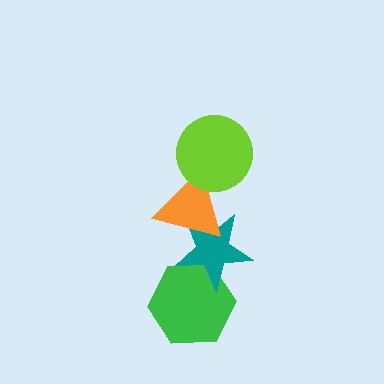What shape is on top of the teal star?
The orange triangle is on top of the teal star.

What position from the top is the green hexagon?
The green hexagon is 4th from the top.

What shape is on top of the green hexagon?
The teal star is on top of the green hexagon.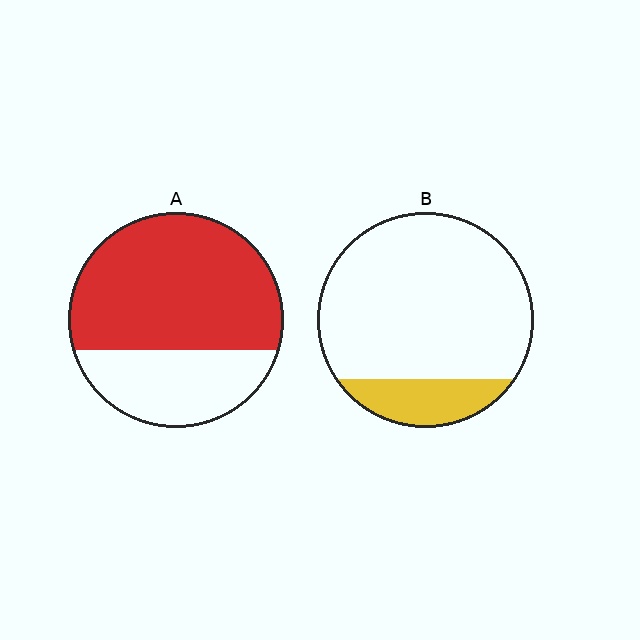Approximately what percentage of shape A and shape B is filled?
A is approximately 65% and B is approximately 15%.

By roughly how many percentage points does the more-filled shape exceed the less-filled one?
By roughly 50 percentage points (A over B).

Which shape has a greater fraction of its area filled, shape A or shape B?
Shape A.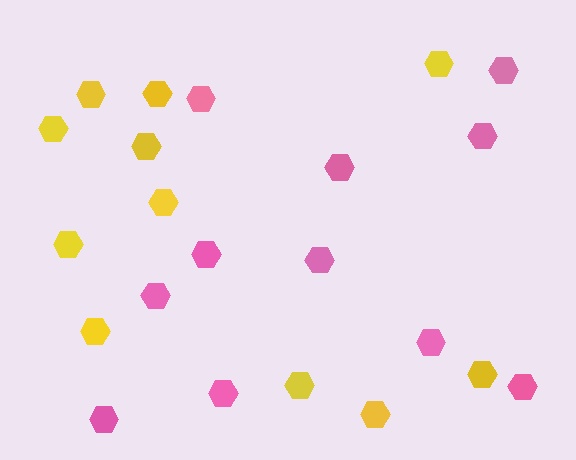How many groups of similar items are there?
There are 2 groups: one group of yellow hexagons (11) and one group of pink hexagons (11).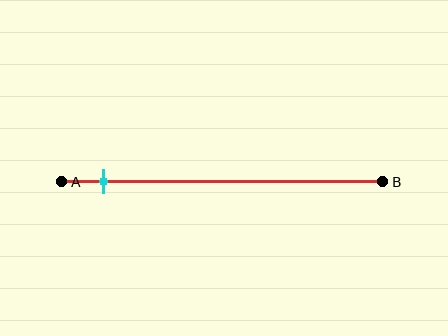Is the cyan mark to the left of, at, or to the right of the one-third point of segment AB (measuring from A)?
The cyan mark is to the left of the one-third point of segment AB.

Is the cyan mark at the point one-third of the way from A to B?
No, the mark is at about 15% from A, not at the 33% one-third point.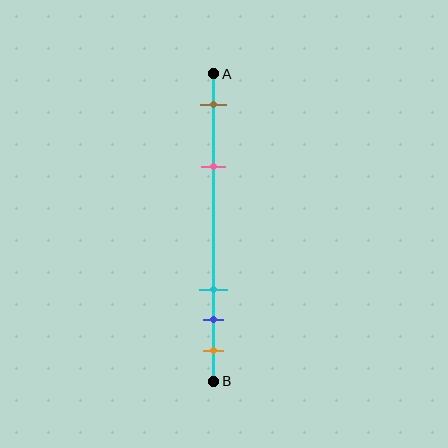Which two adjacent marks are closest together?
The blue and orange marks are the closest adjacent pair.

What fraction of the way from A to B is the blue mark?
The blue mark is approximately 80% (0.8) of the way from A to B.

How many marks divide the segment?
There are 5 marks dividing the segment.